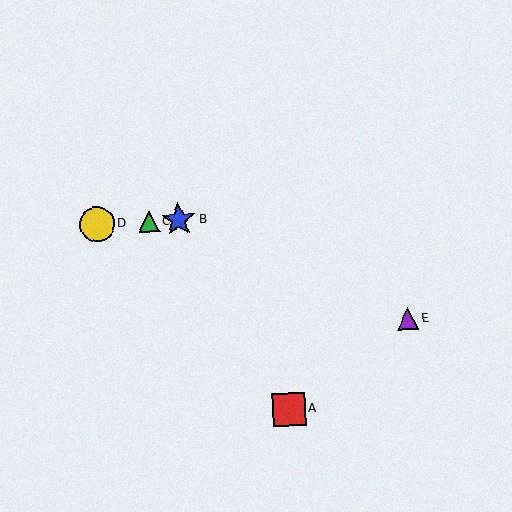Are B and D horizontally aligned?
Yes, both are at y≈220.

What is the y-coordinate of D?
Object D is at y≈224.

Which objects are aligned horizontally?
Objects B, C, D are aligned horizontally.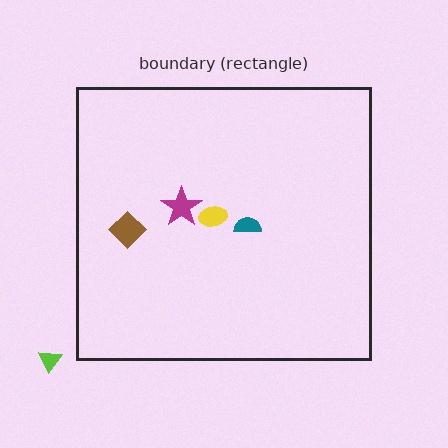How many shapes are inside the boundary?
4 inside, 1 outside.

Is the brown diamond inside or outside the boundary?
Inside.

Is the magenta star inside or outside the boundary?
Inside.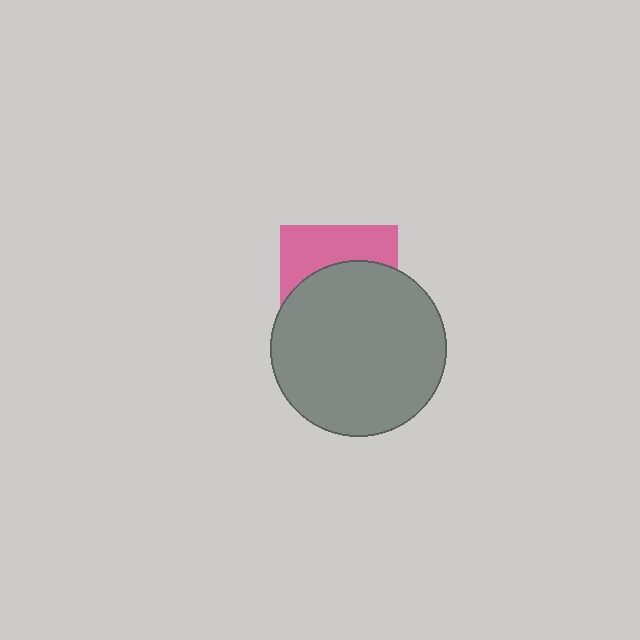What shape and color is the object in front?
The object in front is a gray circle.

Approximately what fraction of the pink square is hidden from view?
Roughly 62% of the pink square is hidden behind the gray circle.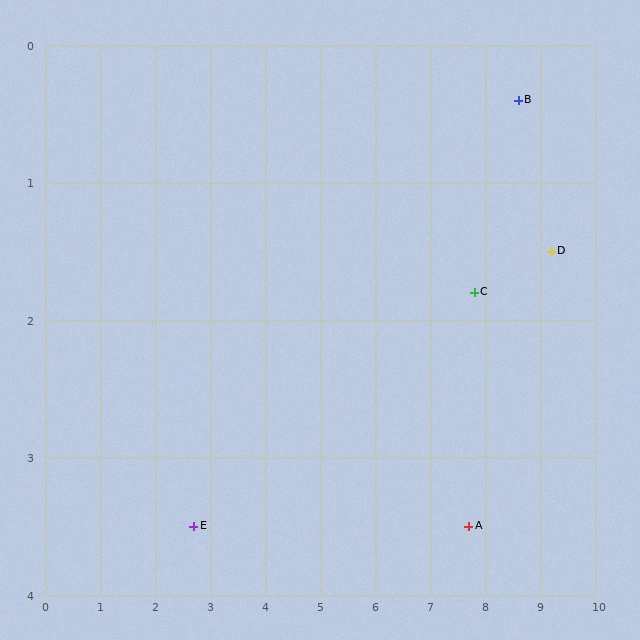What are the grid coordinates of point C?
Point C is at approximately (7.8, 1.8).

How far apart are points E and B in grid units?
Points E and B are about 6.7 grid units apart.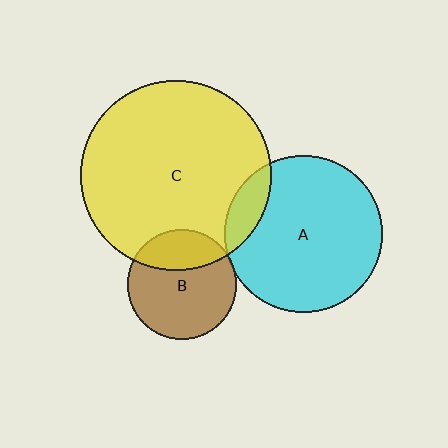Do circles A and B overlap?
Yes.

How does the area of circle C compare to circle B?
Approximately 3.0 times.